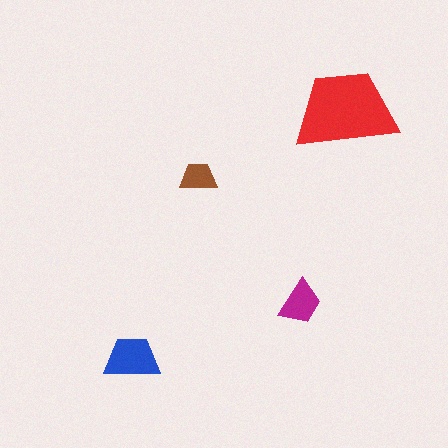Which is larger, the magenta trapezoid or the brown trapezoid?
The magenta one.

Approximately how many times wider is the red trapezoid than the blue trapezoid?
About 2 times wider.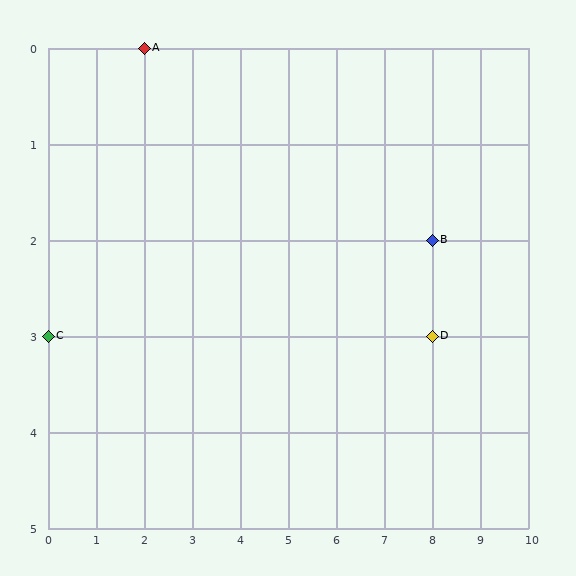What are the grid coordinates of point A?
Point A is at grid coordinates (2, 0).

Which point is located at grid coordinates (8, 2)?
Point B is at (8, 2).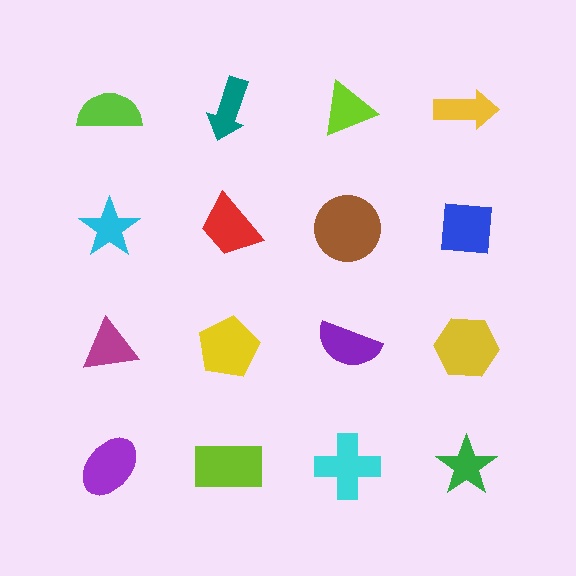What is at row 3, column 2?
A yellow pentagon.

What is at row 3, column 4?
A yellow hexagon.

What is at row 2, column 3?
A brown circle.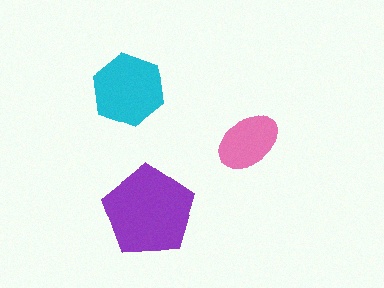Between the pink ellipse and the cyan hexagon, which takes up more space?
The cyan hexagon.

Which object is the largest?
The purple pentagon.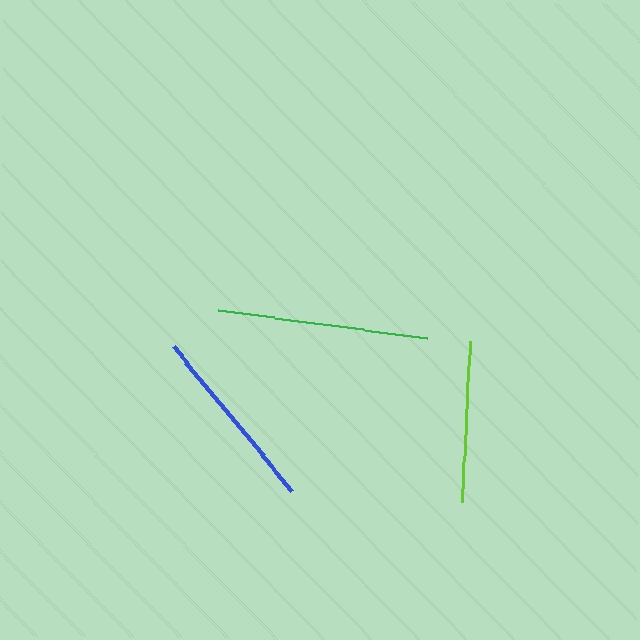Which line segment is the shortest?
The lime line is the shortest at approximately 162 pixels.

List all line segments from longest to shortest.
From longest to shortest: green, blue, lime.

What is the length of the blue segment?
The blue segment is approximately 187 pixels long.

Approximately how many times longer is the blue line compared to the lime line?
The blue line is approximately 1.2 times the length of the lime line.